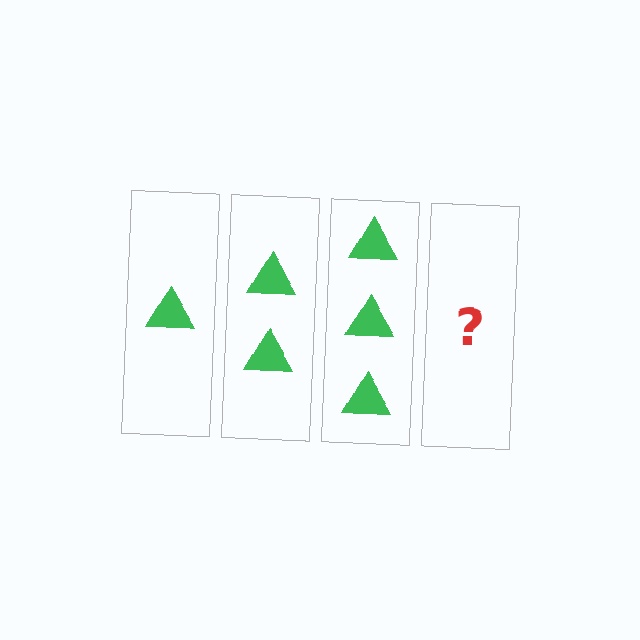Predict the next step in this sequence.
The next step is 4 triangles.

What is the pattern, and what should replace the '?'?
The pattern is that each step adds one more triangle. The '?' should be 4 triangles.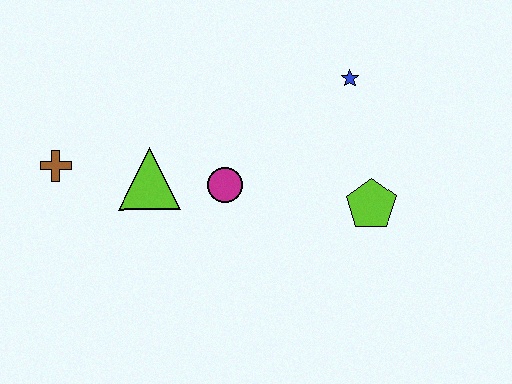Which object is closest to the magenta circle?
The lime triangle is closest to the magenta circle.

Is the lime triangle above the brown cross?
No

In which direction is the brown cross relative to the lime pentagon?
The brown cross is to the left of the lime pentagon.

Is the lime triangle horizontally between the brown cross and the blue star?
Yes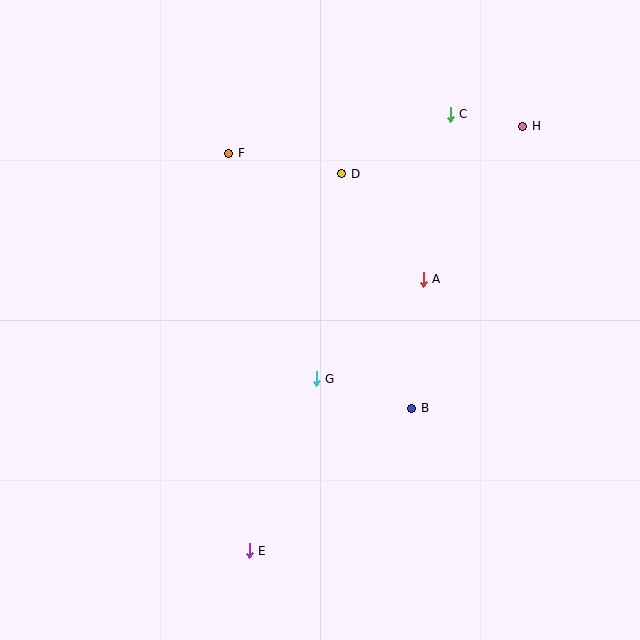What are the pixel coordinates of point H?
Point H is at (523, 127).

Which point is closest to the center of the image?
Point G at (316, 379) is closest to the center.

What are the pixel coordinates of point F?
Point F is at (229, 153).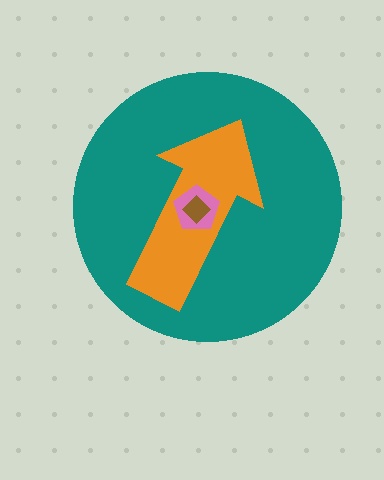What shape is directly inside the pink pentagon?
The brown diamond.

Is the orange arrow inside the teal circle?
Yes.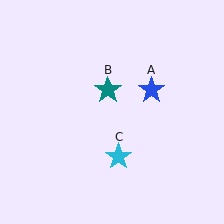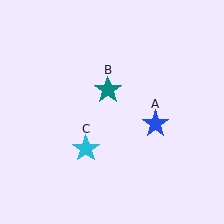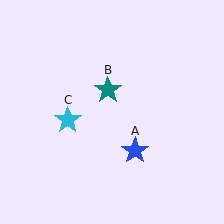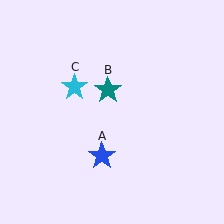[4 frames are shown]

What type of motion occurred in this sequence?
The blue star (object A), cyan star (object C) rotated clockwise around the center of the scene.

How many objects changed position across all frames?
2 objects changed position: blue star (object A), cyan star (object C).